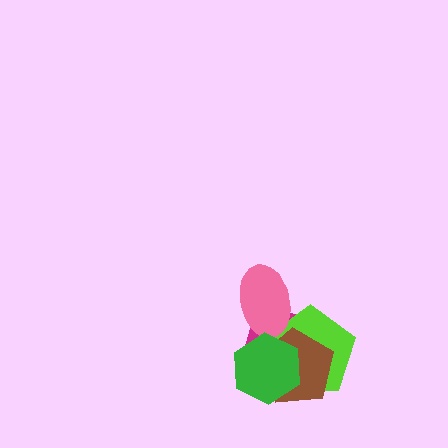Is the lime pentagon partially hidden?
Yes, it is partially covered by another shape.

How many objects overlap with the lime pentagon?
4 objects overlap with the lime pentagon.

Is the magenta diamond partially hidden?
Yes, it is partially covered by another shape.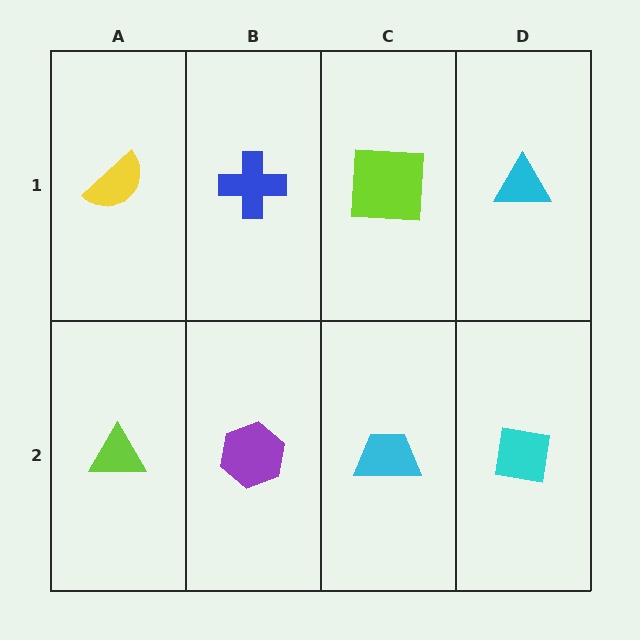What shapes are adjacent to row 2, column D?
A cyan triangle (row 1, column D), a cyan trapezoid (row 2, column C).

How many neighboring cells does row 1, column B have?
3.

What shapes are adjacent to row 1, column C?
A cyan trapezoid (row 2, column C), a blue cross (row 1, column B), a cyan triangle (row 1, column D).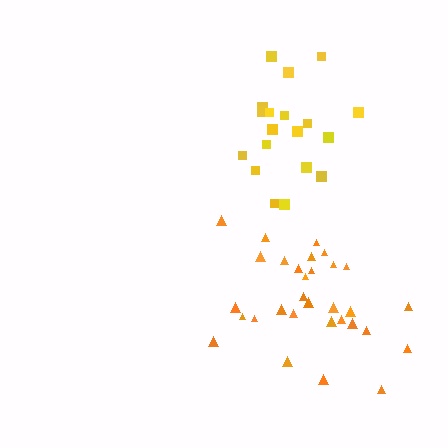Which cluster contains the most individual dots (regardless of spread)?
Orange (32).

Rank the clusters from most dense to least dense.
yellow, orange.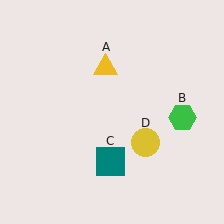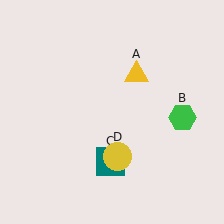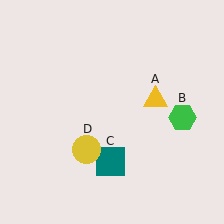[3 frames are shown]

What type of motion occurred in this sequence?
The yellow triangle (object A), yellow circle (object D) rotated clockwise around the center of the scene.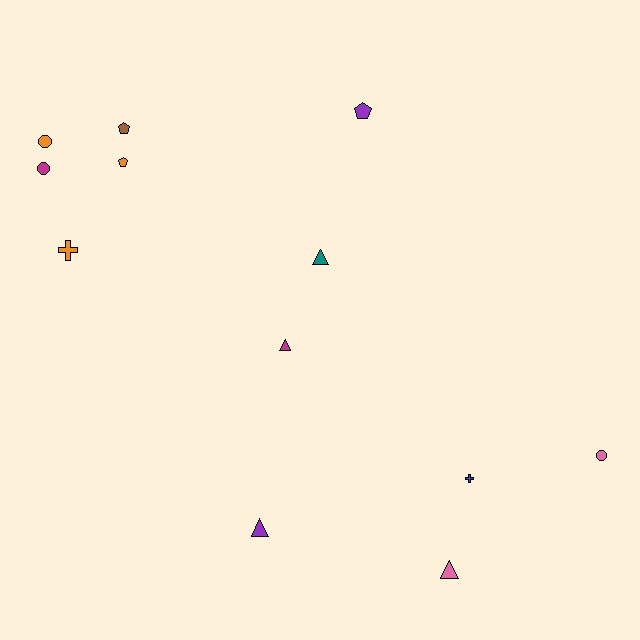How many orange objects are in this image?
There are 3 orange objects.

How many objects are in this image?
There are 12 objects.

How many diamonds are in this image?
There are no diamonds.